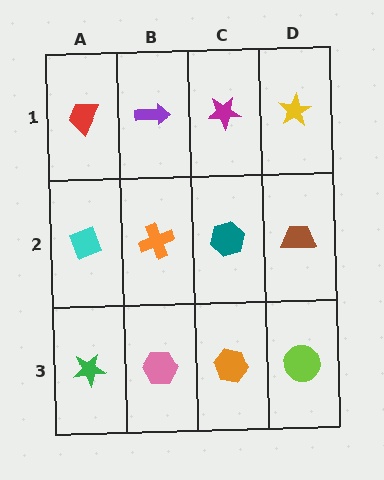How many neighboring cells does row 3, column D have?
2.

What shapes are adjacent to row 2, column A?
A red trapezoid (row 1, column A), a green star (row 3, column A), an orange cross (row 2, column B).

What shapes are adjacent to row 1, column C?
A teal hexagon (row 2, column C), a purple arrow (row 1, column B), a yellow star (row 1, column D).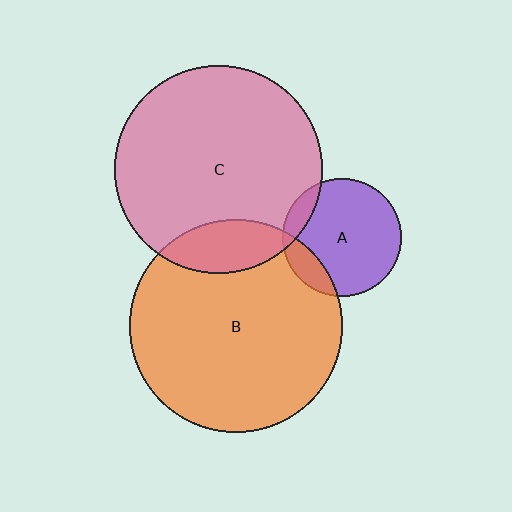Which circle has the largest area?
Circle B (orange).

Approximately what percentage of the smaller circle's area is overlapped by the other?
Approximately 15%.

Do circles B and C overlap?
Yes.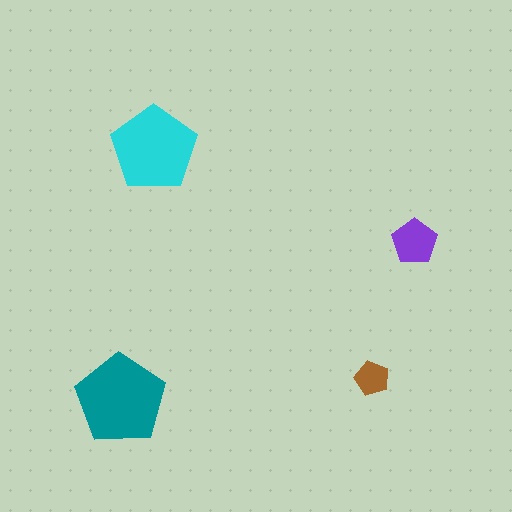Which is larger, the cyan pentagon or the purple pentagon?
The cyan one.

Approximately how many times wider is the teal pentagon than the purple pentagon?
About 2 times wider.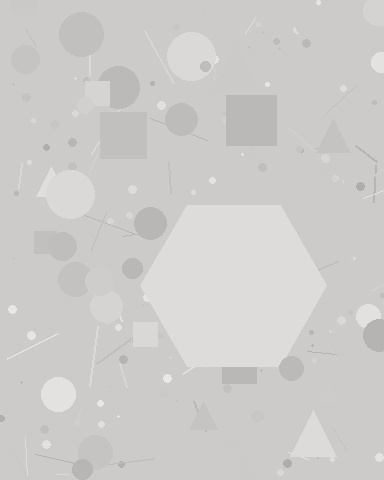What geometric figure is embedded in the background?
A hexagon is embedded in the background.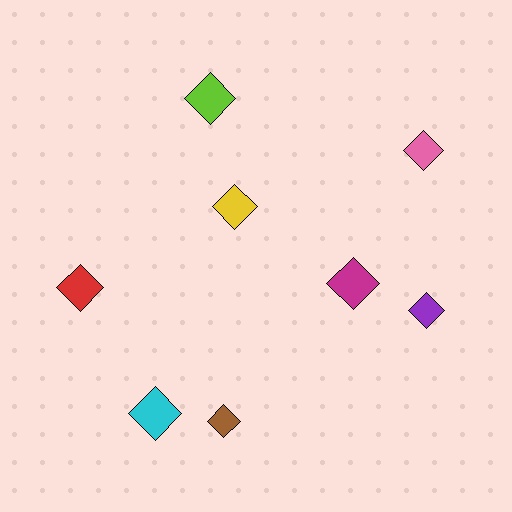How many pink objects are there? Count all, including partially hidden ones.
There is 1 pink object.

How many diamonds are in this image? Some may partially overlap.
There are 8 diamonds.